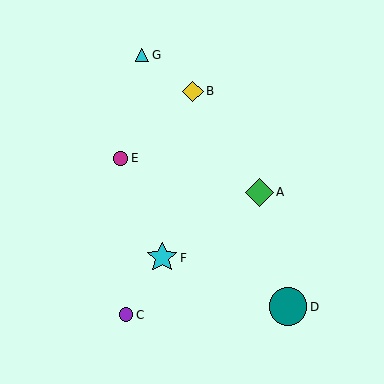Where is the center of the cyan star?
The center of the cyan star is at (162, 258).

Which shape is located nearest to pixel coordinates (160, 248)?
The cyan star (labeled F) at (162, 258) is nearest to that location.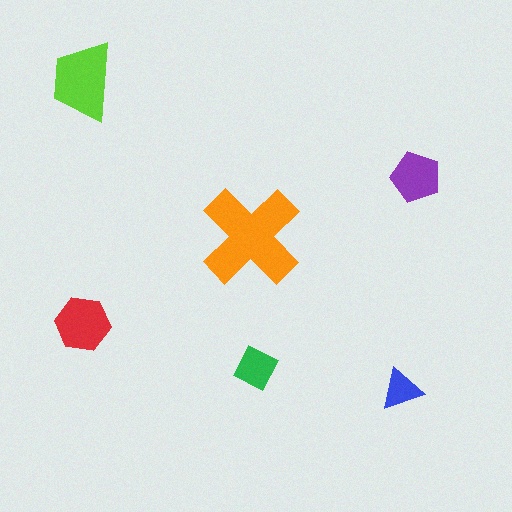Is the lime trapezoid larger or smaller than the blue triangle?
Larger.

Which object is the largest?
The orange cross.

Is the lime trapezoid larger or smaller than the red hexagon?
Larger.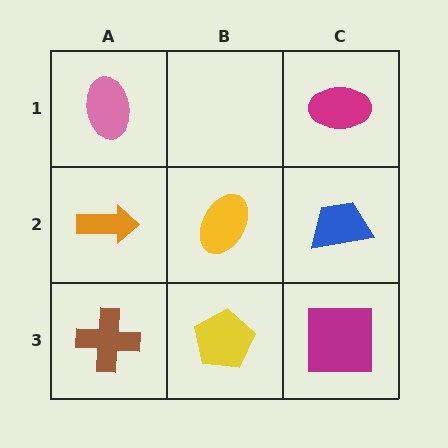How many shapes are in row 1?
2 shapes.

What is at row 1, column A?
A pink ellipse.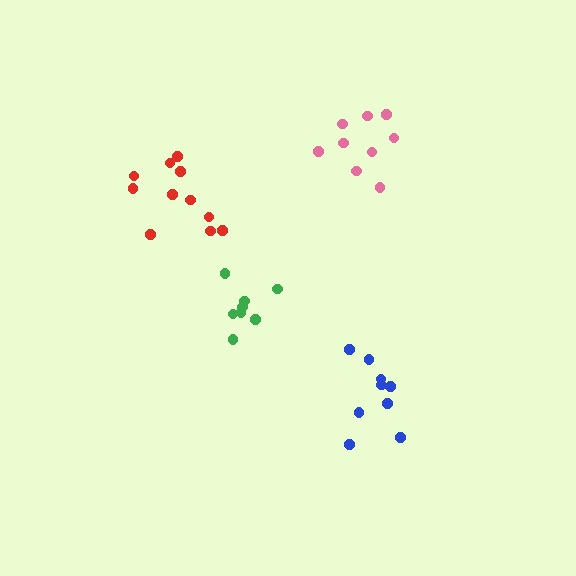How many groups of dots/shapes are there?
There are 4 groups.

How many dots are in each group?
Group 1: 8 dots, Group 2: 9 dots, Group 3: 11 dots, Group 4: 9 dots (37 total).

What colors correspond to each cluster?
The clusters are colored: green, blue, red, pink.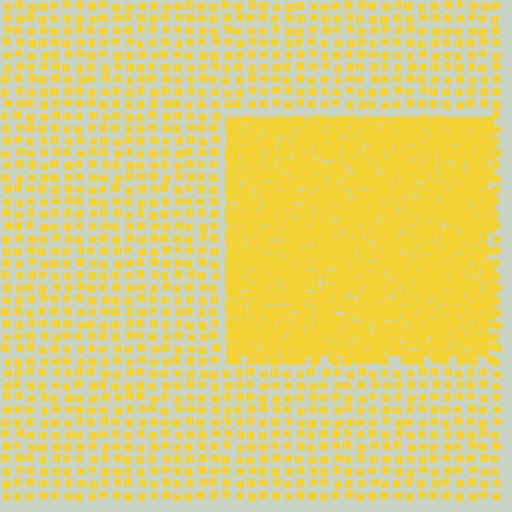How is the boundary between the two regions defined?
The boundary is defined by a change in element density (approximately 2.8x ratio). All elements are the same color, size, and shape.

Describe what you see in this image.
The image contains small yellow elements arranged at two different densities. A rectangle-shaped region is visible where the elements are more densely packed than the surrounding area.